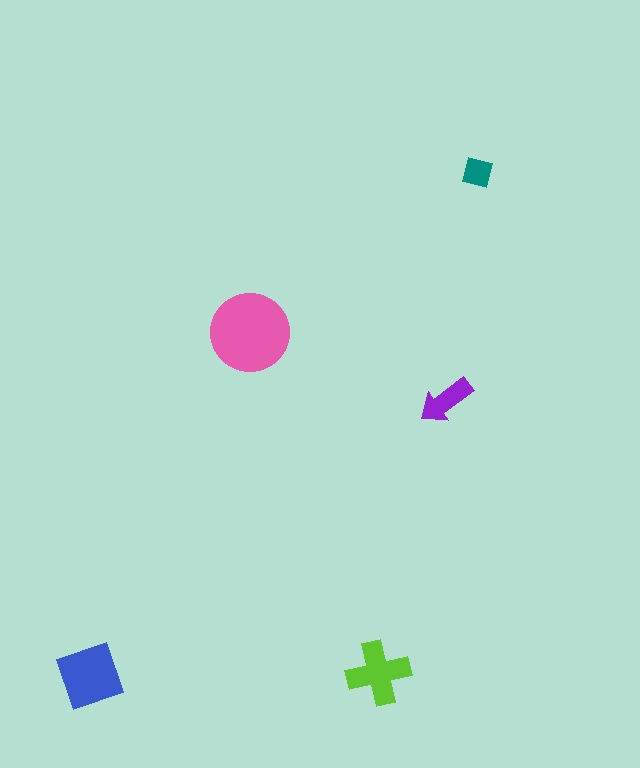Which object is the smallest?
The teal square.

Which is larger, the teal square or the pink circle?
The pink circle.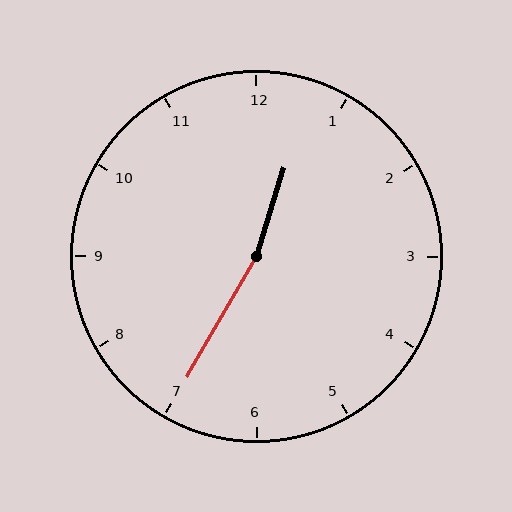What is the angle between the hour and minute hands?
Approximately 168 degrees.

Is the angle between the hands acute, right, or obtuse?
It is obtuse.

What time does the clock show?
12:35.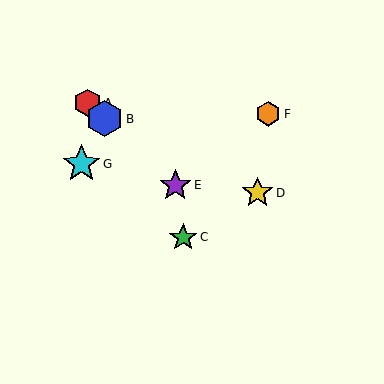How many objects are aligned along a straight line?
3 objects (A, B, E) are aligned along a straight line.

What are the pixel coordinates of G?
Object G is at (81, 164).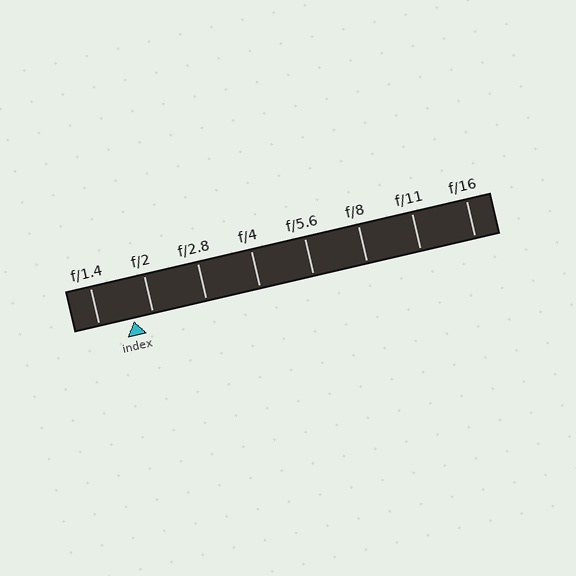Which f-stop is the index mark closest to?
The index mark is closest to f/2.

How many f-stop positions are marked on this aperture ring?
There are 8 f-stop positions marked.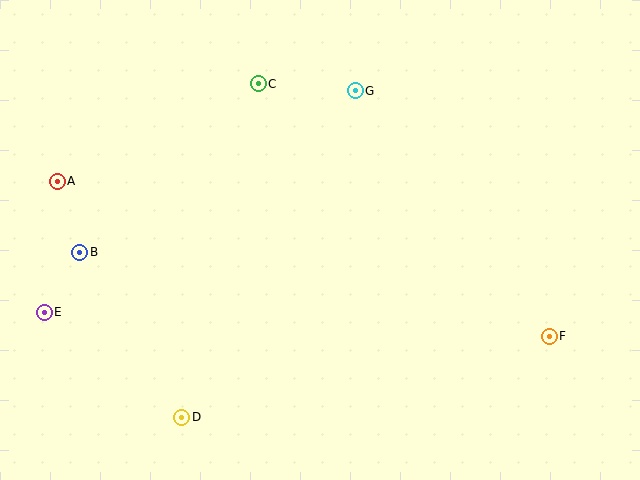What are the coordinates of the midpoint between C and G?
The midpoint between C and G is at (307, 87).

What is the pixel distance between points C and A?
The distance between C and A is 223 pixels.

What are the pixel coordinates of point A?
Point A is at (57, 181).